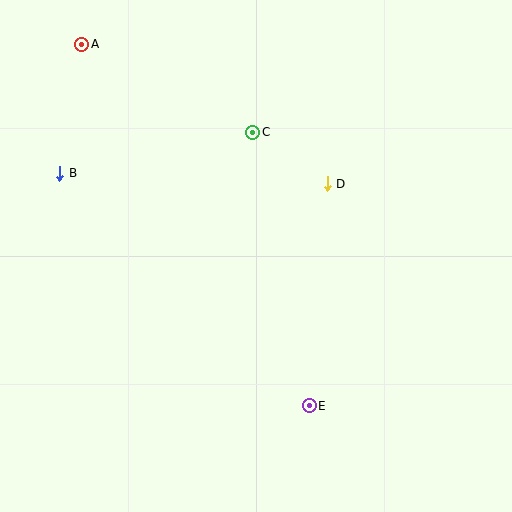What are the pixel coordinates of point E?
Point E is at (309, 406).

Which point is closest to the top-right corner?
Point D is closest to the top-right corner.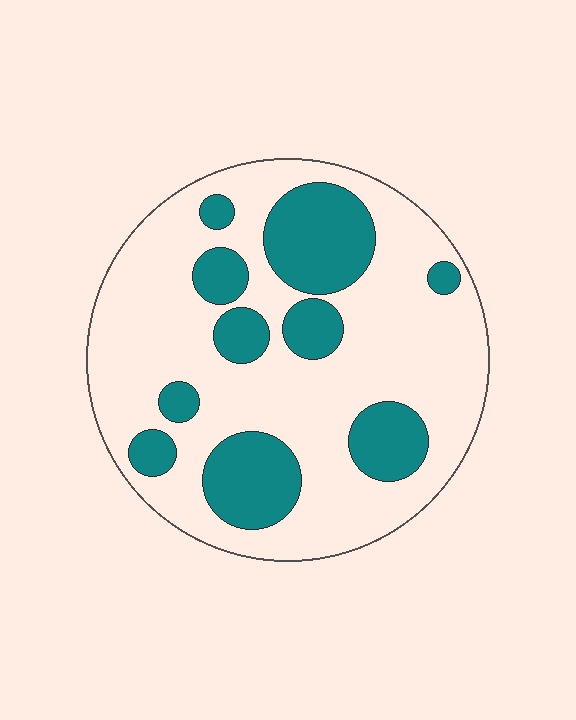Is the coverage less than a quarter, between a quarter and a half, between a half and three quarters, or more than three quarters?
Between a quarter and a half.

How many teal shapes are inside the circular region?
10.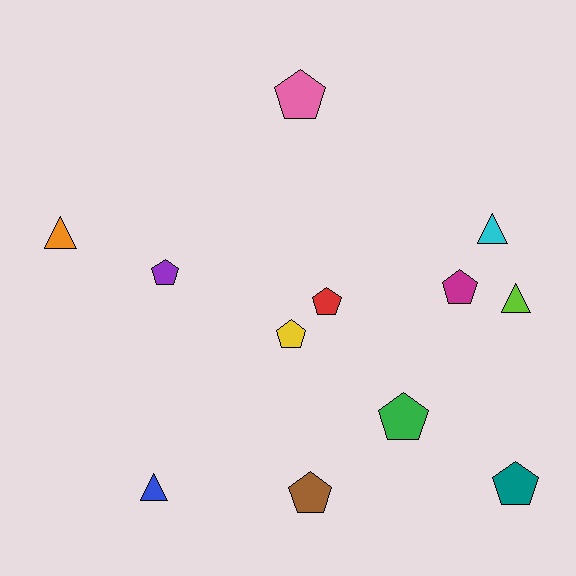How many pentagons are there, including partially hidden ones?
There are 8 pentagons.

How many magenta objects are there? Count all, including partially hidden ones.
There is 1 magenta object.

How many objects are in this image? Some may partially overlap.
There are 12 objects.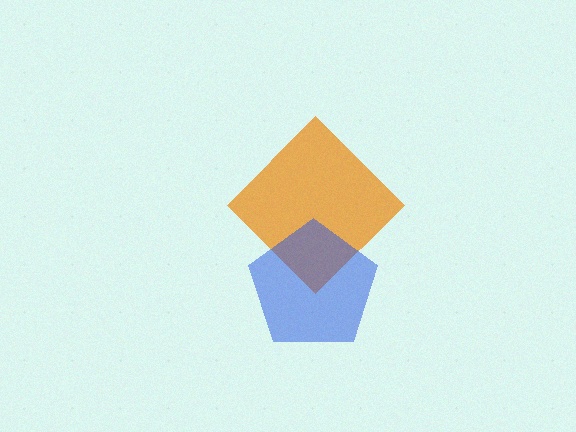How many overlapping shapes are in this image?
There are 2 overlapping shapes in the image.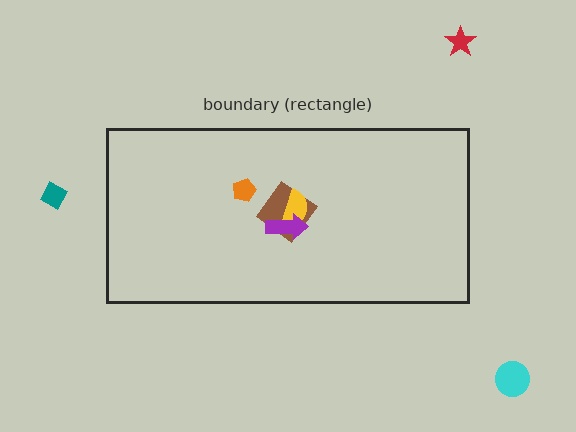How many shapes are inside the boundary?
4 inside, 3 outside.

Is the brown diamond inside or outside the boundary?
Inside.